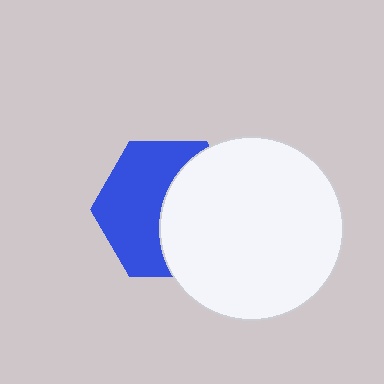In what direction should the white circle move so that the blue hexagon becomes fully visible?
The white circle should move right. That is the shortest direction to clear the overlap and leave the blue hexagon fully visible.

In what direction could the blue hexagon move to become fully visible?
The blue hexagon could move left. That would shift it out from behind the white circle entirely.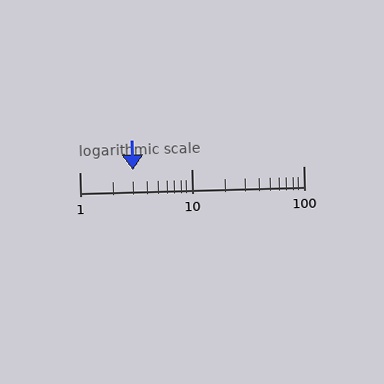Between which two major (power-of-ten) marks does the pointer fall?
The pointer is between 1 and 10.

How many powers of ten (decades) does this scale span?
The scale spans 2 decades, from 1 to 100.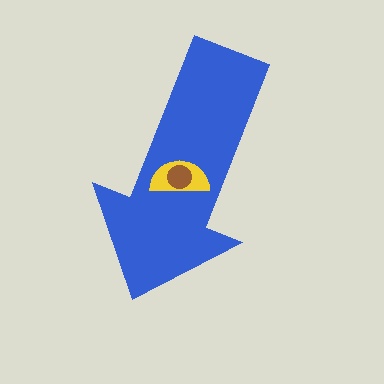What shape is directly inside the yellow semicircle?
The brown circle.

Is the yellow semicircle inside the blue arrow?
Yes.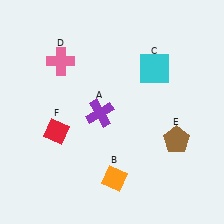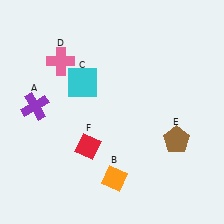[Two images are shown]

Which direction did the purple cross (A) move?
The purple cross (A) moved left.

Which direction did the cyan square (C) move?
The cyan square (C) moved left.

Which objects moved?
The objects that moved are: the purple cross (A), the cyan square (C), the red diamond (F).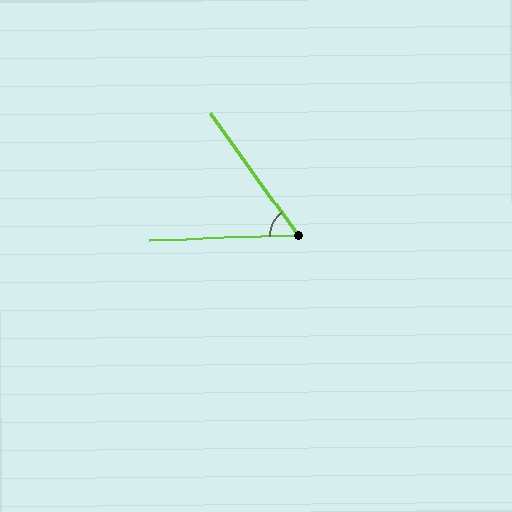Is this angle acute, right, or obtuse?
It is acute.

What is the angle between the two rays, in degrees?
Approximately 56 degrees.